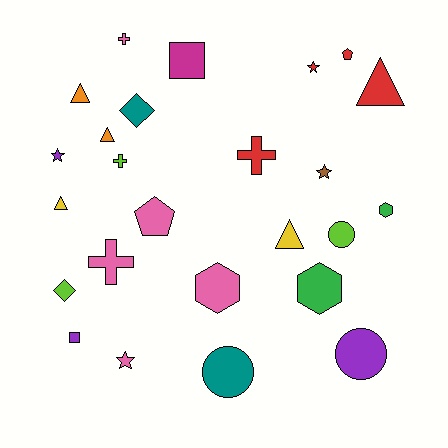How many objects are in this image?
There are 25 objects.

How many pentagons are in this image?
There are 2 pentagons.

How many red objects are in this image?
There are 4 red objects.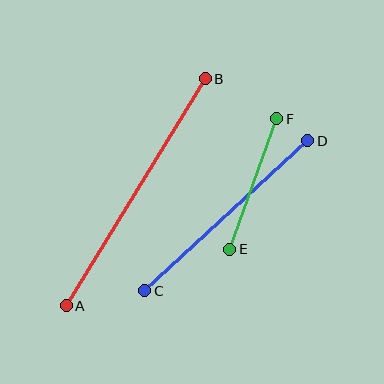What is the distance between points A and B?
The distance is approximately 266 pixels.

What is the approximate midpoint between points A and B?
The midpoint is at approximately (136, 192) pixels.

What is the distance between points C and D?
The distance is approximately 222 pixels.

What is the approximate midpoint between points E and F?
The midpoint is at approximately (253, 184) pixels.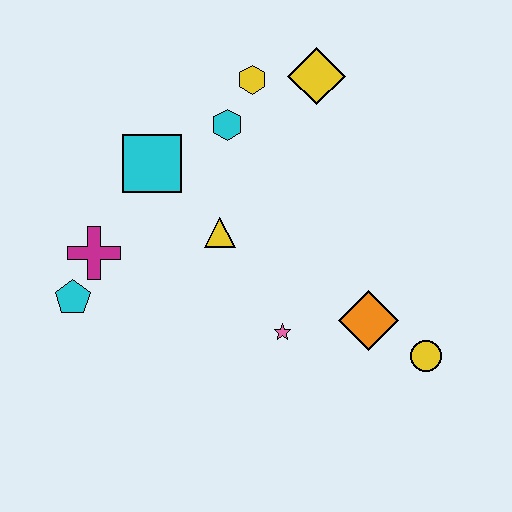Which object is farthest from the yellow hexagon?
The yellow circle is farthest from the yellow hexagon.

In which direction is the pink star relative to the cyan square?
The pink star is below the cyan square.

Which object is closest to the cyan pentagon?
The magenta cross is closest to the cyan pentagon.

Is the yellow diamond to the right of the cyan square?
Yes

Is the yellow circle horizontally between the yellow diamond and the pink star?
No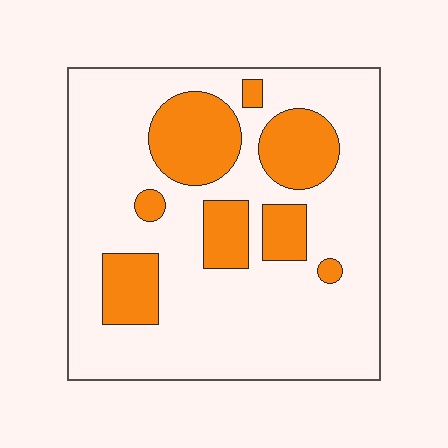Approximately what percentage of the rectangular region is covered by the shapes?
Approximately 25%.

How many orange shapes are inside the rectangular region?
8.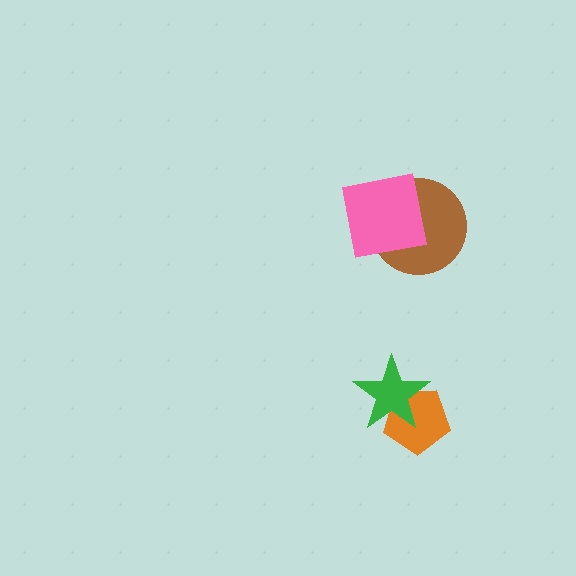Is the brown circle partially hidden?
Yes, it is partially covered by another shape.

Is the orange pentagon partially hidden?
Yes, it is partially covered by another shape.